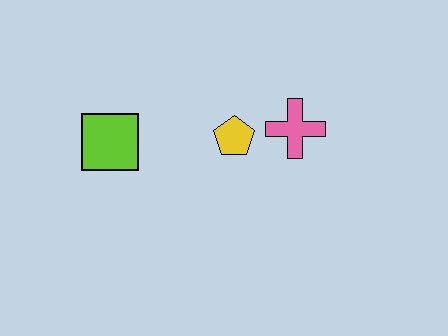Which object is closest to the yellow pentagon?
The pink cross is closest to the yellow pentagon.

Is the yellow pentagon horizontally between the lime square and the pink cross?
Yes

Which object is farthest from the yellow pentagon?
The lime square is farthest from the yellow pentagon.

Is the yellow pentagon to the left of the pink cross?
Yes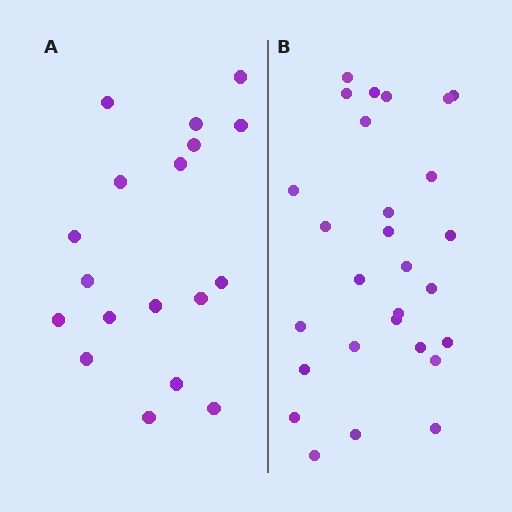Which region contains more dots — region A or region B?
Region B (the right region) has more dots.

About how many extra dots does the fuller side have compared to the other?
Region B has roughly 10 or so more dots than region A.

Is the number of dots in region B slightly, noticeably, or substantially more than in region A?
Region B has substantially more. The ratio is roughly 1.6 to 1.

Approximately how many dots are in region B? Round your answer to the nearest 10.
About 30 dots. (The exact count is 28, which rounds to 30.)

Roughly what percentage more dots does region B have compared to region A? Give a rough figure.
About 55% more.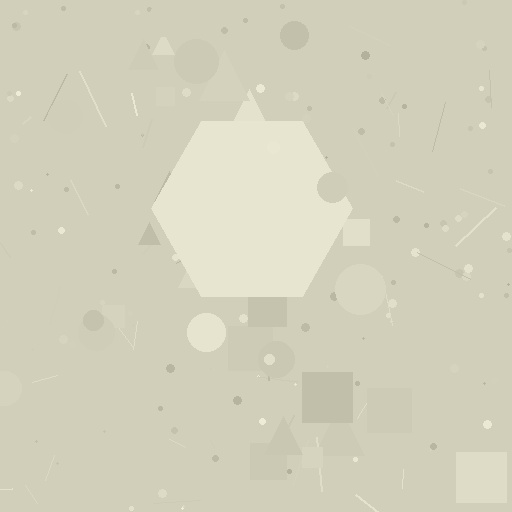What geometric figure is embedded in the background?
A hexagon is embedded in the background.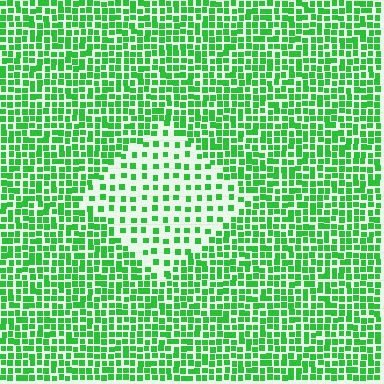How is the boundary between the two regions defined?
The boundary is defined by a change in element density (approximately 2.2x ratio). All elements are the same color, size, and shape.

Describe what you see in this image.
The image contains small green elements arranged at two different densities. A diamond-shaped region is visible where the elements are less densely packed than the surrounding area.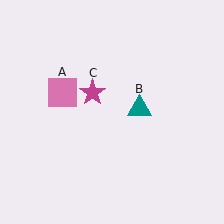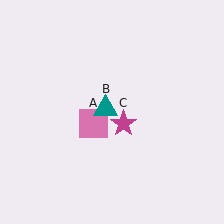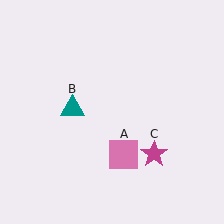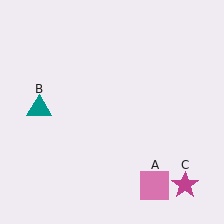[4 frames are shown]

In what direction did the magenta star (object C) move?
The magenta star (object C) moved down and to the right.